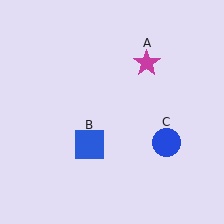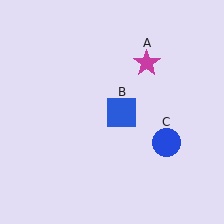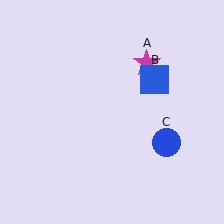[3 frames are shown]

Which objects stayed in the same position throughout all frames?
Magenta star (object A) and blue circle (object C) remained stationary.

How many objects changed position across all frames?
1 object changed position: blue square (object B).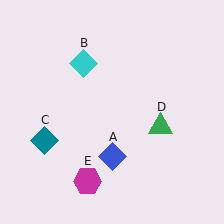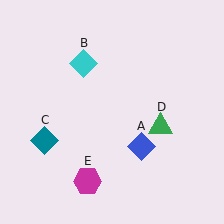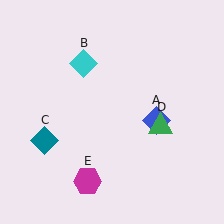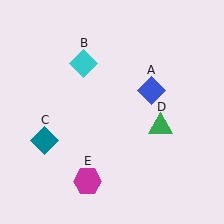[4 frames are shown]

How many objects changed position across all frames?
1 object changed position: blue diamond (object A).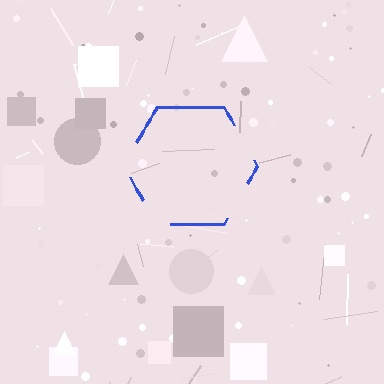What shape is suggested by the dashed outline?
The dashed outline suggests a hexagon.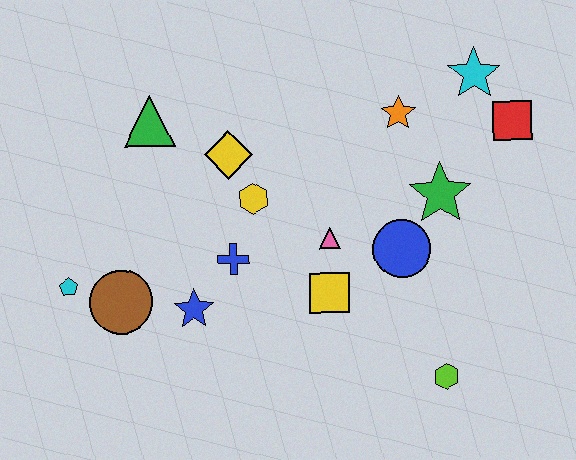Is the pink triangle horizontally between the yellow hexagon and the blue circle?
Yes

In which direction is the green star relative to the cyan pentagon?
The green star is to the right of the cyan pentagon.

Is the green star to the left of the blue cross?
No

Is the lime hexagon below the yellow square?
Yes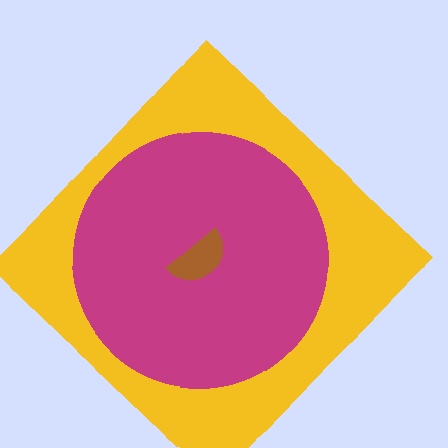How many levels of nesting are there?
3.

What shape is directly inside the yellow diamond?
The magenta circle.